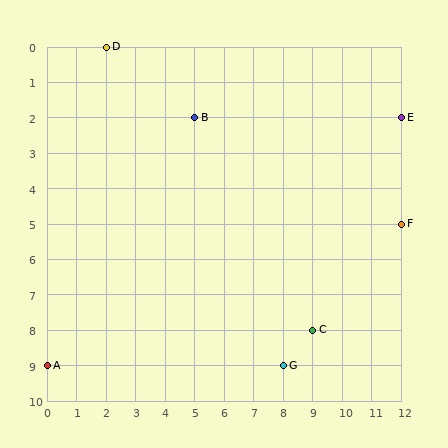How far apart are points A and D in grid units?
Points A and D are 2 columns and 9 rows apart (about 9.2 grid units diagonally).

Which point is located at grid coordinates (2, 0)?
Point D is at (2, 0).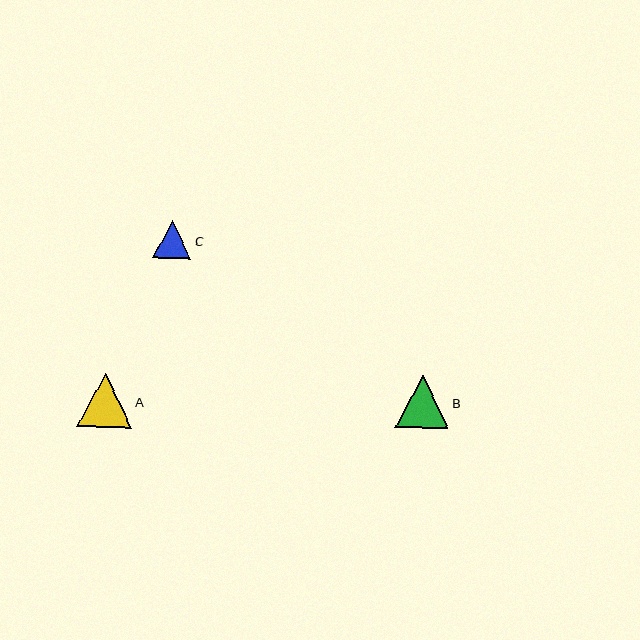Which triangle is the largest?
Triangle A is the largest with a size of approximately 54 pixels.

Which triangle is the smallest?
Triangle C is the smallest with a size of approximately 38 pixels.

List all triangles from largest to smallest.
From largest to smallest: A, B, C.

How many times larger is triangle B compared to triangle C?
Triangle B is approximately 1.4 times the size of triangle C.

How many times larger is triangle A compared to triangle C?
Triangle A is approximately 1.4 times the size of triangle C.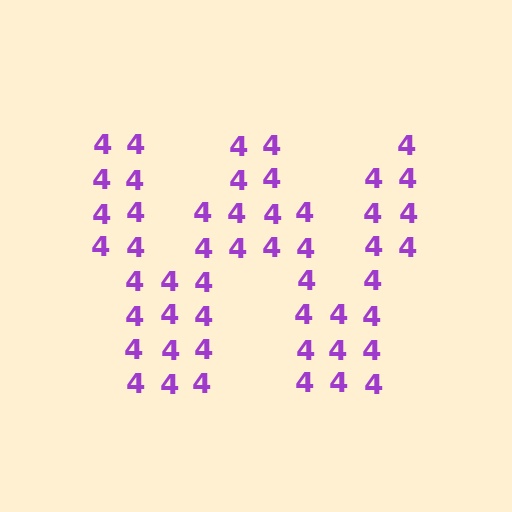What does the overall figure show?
The overall figure shows the letter W.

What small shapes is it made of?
It is made of small digit 4's.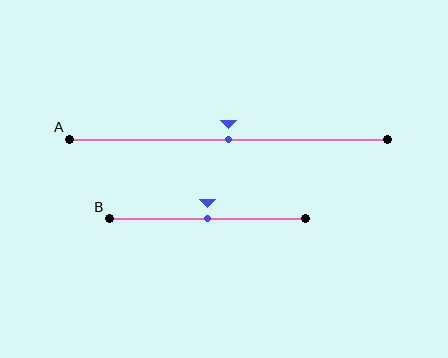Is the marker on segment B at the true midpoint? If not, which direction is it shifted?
Yes, the marker on segment B is at the true midpoint.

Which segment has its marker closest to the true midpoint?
Segment A has its marker closest to the true midpoint.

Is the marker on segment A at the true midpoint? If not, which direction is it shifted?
Yes, the marker on segment A is at the true midpoint.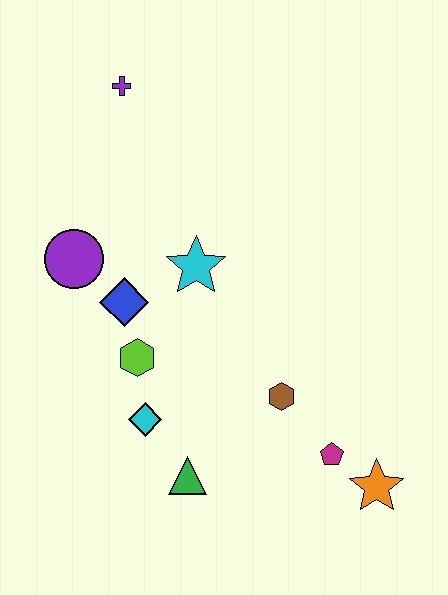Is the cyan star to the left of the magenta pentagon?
Yes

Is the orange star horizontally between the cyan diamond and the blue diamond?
No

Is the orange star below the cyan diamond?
Yes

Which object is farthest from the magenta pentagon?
The purple cross is farthest from the magenta pentagon.